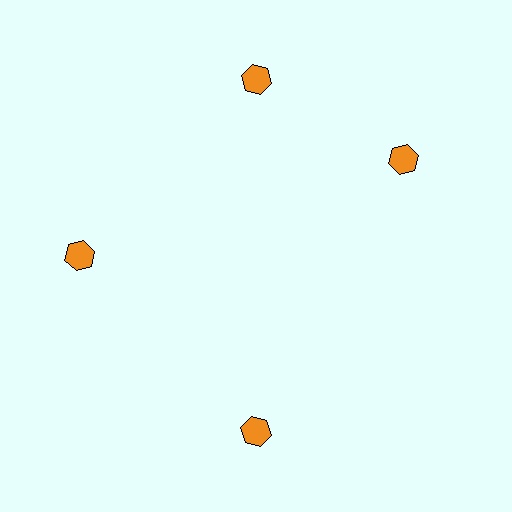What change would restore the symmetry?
The symmetry would be restored by rotating it back into even spacing with its neighbors so that all 4 hexagons sit at equal angles and equal distance from the center.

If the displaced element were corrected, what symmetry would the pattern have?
It would have 4-fold rotational symmetry — the pattern would map onto itself every 90 degrees.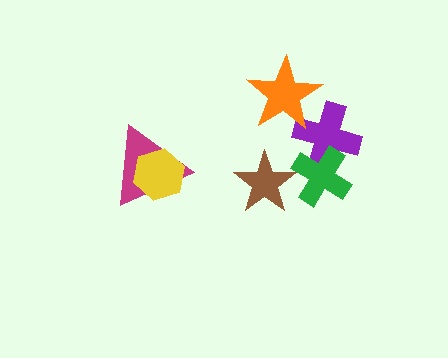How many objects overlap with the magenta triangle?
1 object overlaps with the magenta triangle.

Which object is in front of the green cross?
The brown star is in front of the green cross.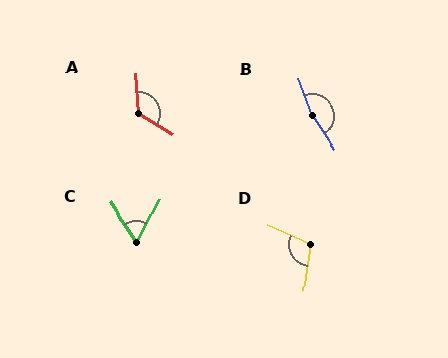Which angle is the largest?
B, at approximately 166 degrees.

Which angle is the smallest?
C, at approximately 62 degrees.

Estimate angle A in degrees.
Approximately 125 degrees.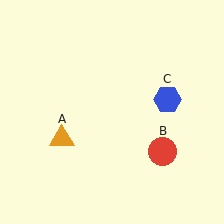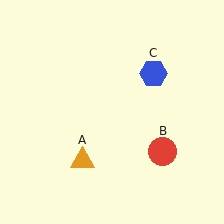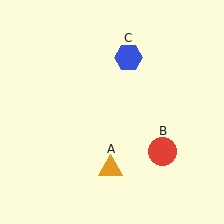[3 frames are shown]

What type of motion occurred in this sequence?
The orange triangle (object A), blue hexagon (object C) rotated counterclockwise around the center of the scene.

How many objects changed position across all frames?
2 objects changed position: orange triangle (object A), blue hexagon (object C).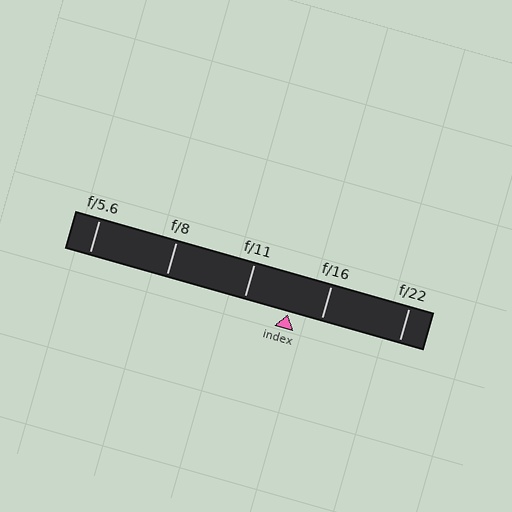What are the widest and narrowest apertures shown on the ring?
The widest aperture shown is f/5.6 and the narrowest is f/22.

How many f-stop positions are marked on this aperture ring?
There are 5 f-stop positions marked.